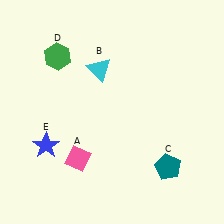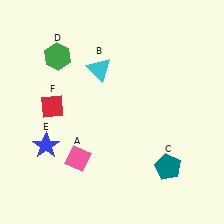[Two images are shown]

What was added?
A red diamond (F) was added in Image 2.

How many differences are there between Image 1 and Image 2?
There is 1 difference between the two images.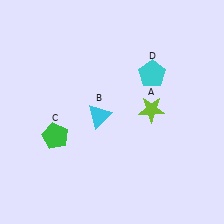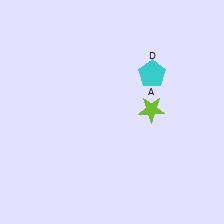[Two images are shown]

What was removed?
The cyan triangle (B), the green pentagon (C) were removed in Image 2.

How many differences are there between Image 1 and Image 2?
There are 2 differences between the two images.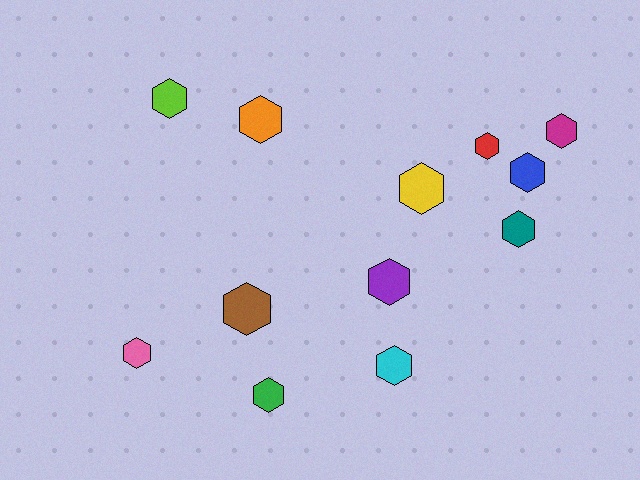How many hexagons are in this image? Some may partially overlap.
There are 12 hexagons.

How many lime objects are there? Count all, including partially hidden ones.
There is 1 lime object.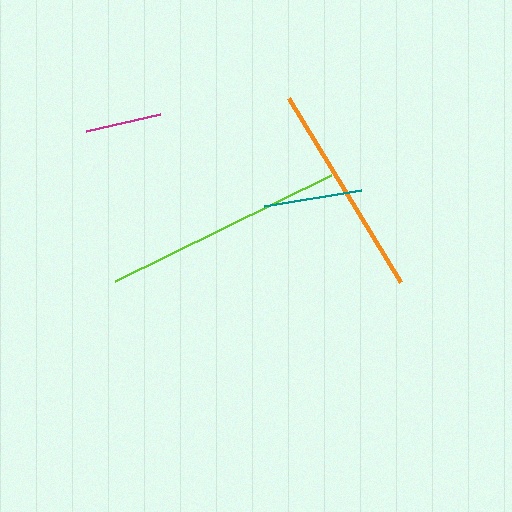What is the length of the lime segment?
The lime segment is approximately 241 pixels long.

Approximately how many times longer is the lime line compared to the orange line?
The lime line is approximately 1.1 times the length of the orange line.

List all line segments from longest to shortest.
From longest to shortest: lime, orange, teal, magenta.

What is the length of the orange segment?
The orange segment is approximately 215 pixels long.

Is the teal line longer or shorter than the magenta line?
The teal line is longer than the magenta line.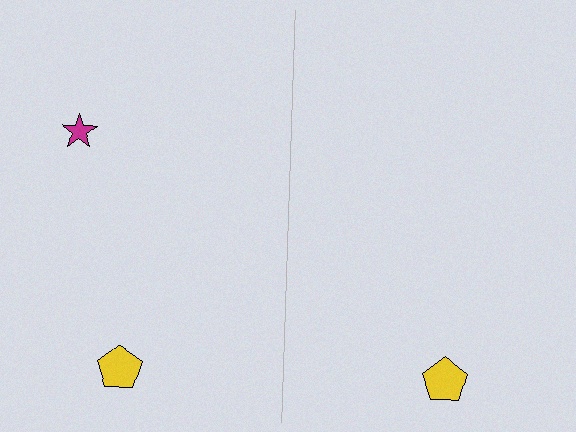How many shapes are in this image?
There are 3 shapes in this image.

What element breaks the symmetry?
A magenta star is missing from the right side.